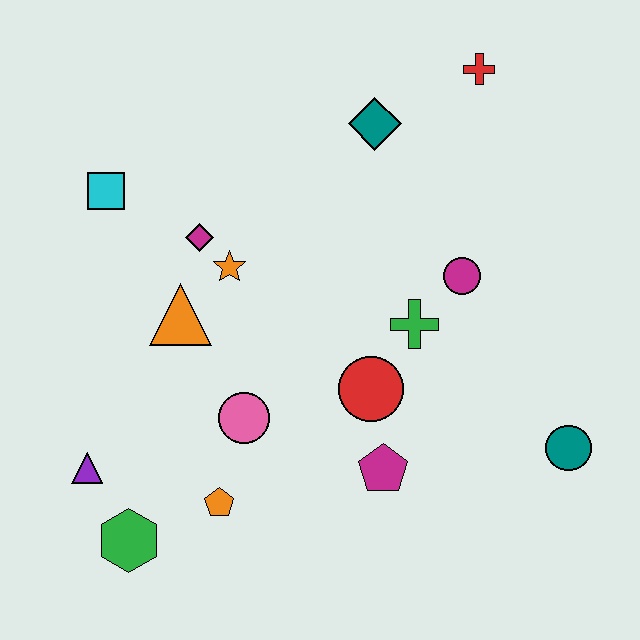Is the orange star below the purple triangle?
No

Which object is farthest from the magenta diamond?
The teal circle is farthest from the magenta diamond.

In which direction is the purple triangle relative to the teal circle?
The purple triangle is to the left of the teal circle.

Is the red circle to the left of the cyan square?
No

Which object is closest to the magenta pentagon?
The red circle is closest to the magenta pentagon.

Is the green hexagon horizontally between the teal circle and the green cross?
No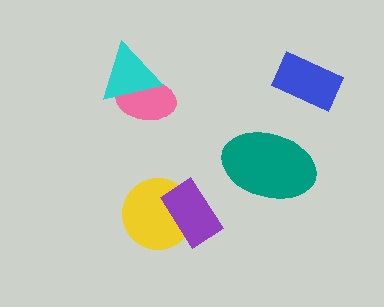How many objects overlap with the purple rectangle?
1 object overlaps with the purple rectangle.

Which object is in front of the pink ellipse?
The cyan triangle is in front of the pink ellipse.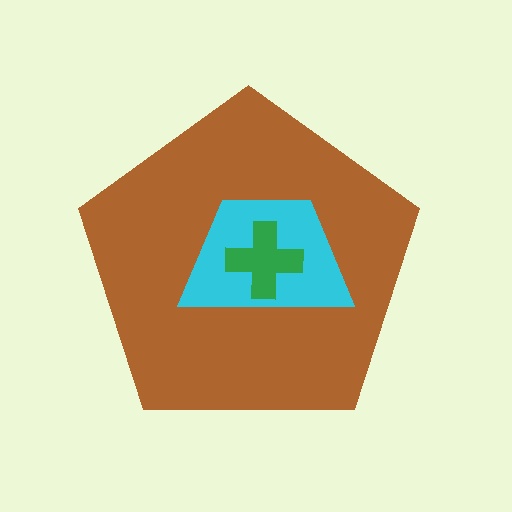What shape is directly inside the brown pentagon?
The cyan trapezoid.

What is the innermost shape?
The green cross.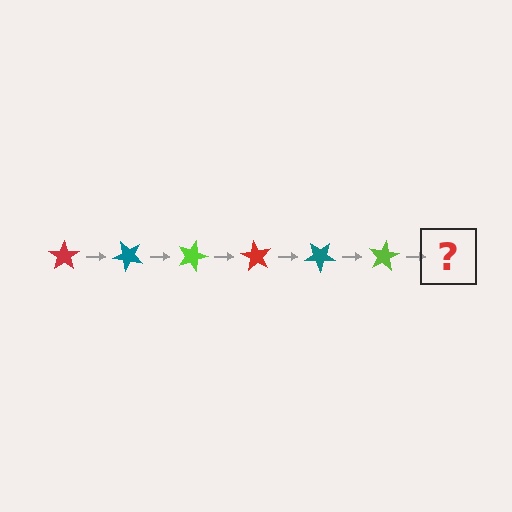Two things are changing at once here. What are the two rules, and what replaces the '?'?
The two rules are that it rotates 45 degrees each step and the color cycles through red, teal, and lime. The '?' should be a red star, rotated 270 degrees from the start.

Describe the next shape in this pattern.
It should be a red star, rotated 270 degrees from the start.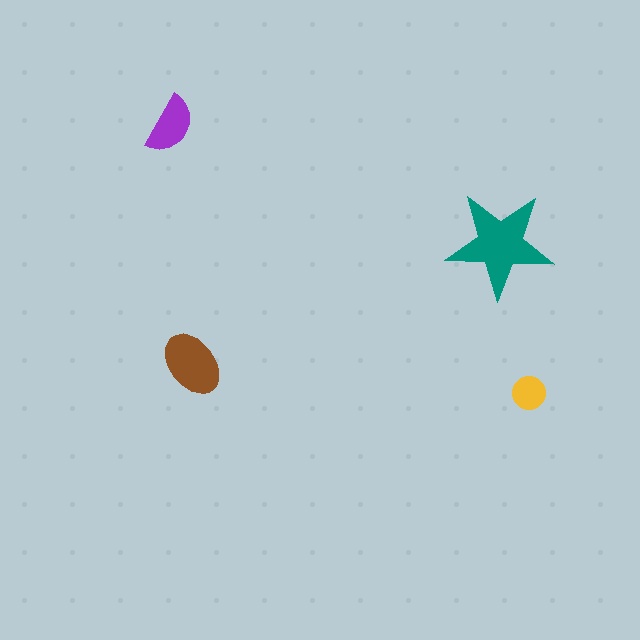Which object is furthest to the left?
The purple semicircle is leftmost.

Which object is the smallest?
The yellow circle.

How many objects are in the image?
There are 4 objects in the image.